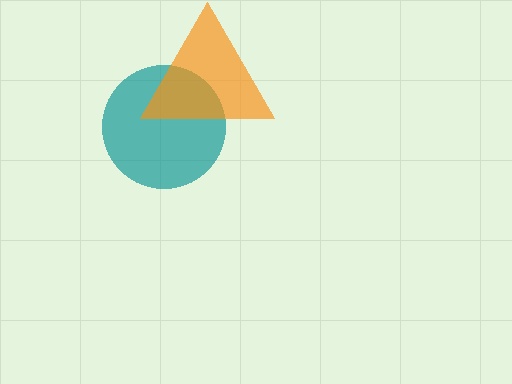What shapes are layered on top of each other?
The layered shapes are: a teal circle, an orange triangle.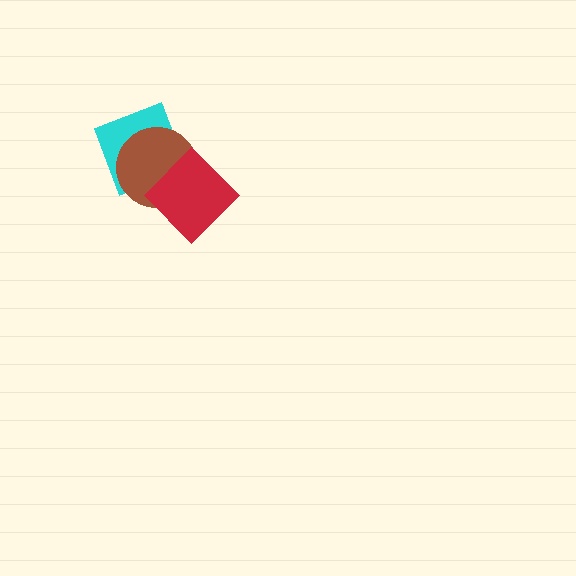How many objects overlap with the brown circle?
2 objects overlap with the brown circle.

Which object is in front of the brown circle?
The red diamond is in front of the brown circle.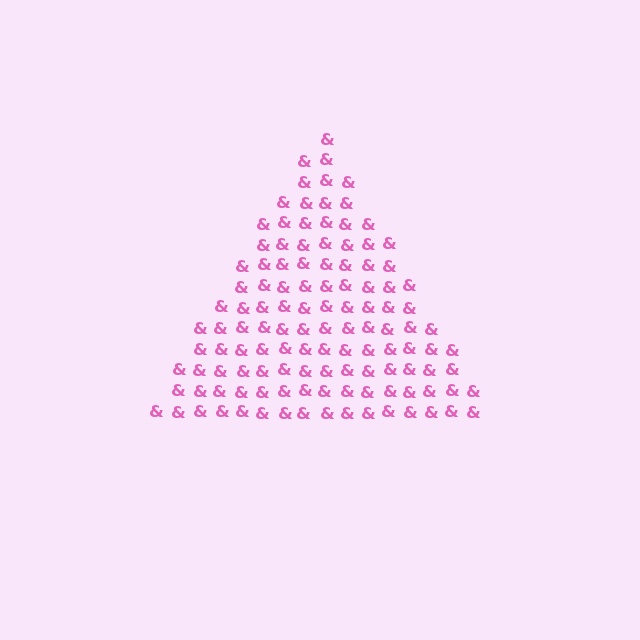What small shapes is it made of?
It is made of small ampersands.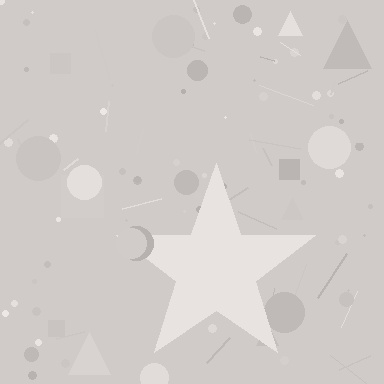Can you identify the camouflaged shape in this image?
The camouflaged shape is a star.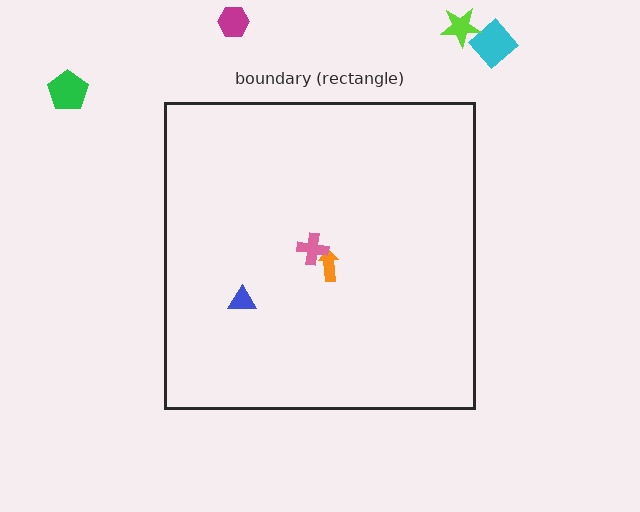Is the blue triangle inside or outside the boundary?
Inside.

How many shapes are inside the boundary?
3 inside, 4 outside.